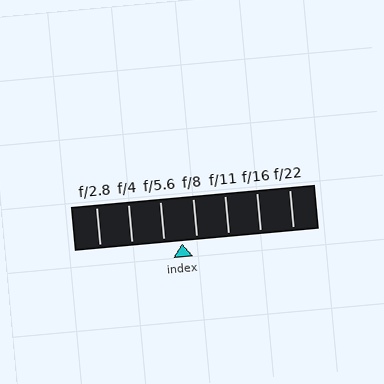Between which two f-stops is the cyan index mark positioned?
The index mark is between f/5.6 and f/8.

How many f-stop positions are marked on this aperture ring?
There are 7 f-stop positions marked.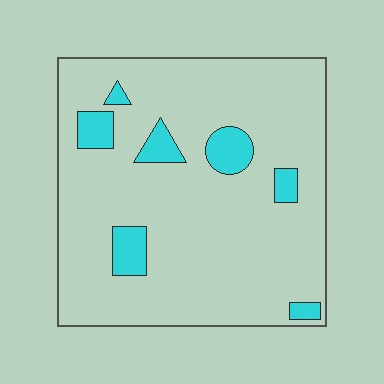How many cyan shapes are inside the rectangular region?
7.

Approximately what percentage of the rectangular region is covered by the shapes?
Approximately 10%.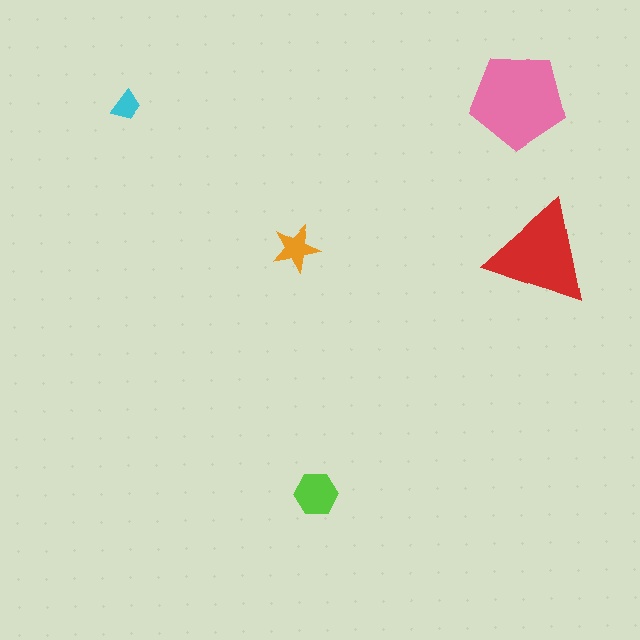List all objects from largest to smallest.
The pink pentagon, the red triangle, the lime hexagon, the orange star, the cyan trapezoid.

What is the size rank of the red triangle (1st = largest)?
2nd.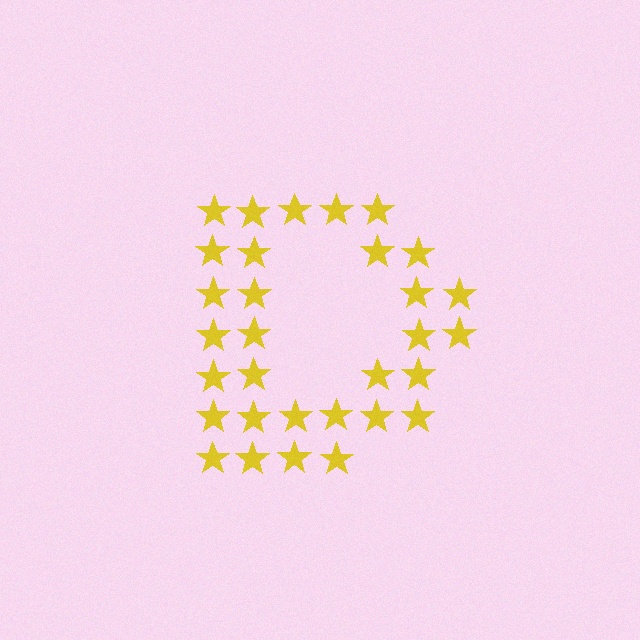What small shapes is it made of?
It is made of small stars.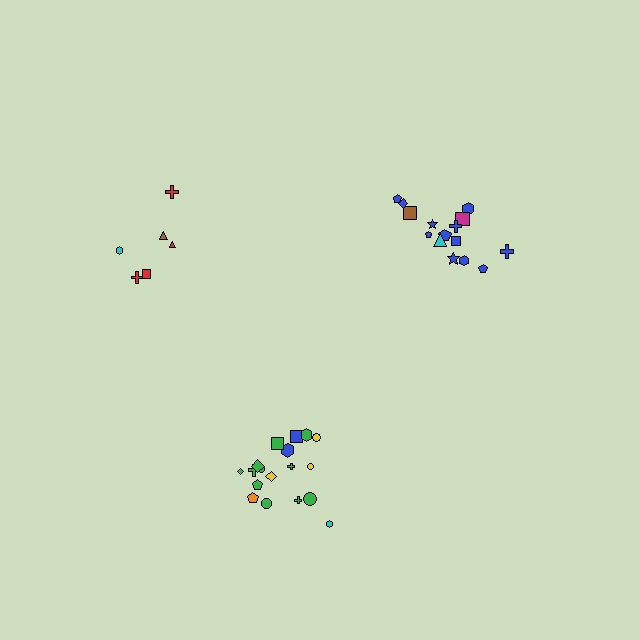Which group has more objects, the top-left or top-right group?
The top-right group.